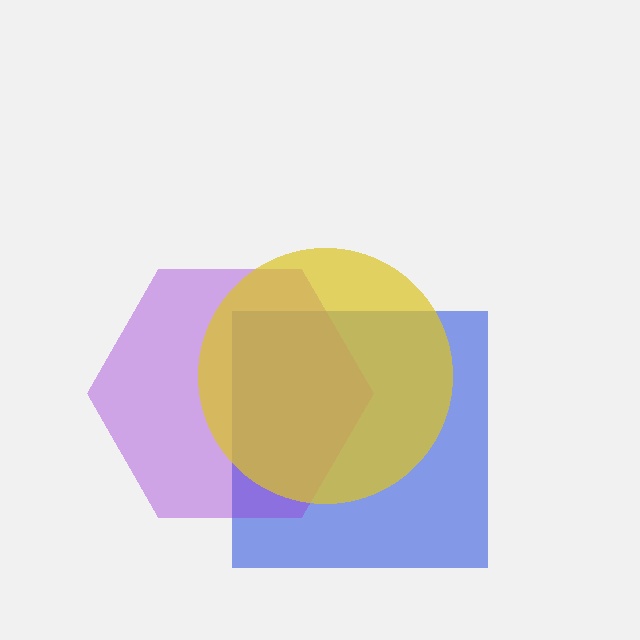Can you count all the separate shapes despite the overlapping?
Yes, there are 3 separate shapes.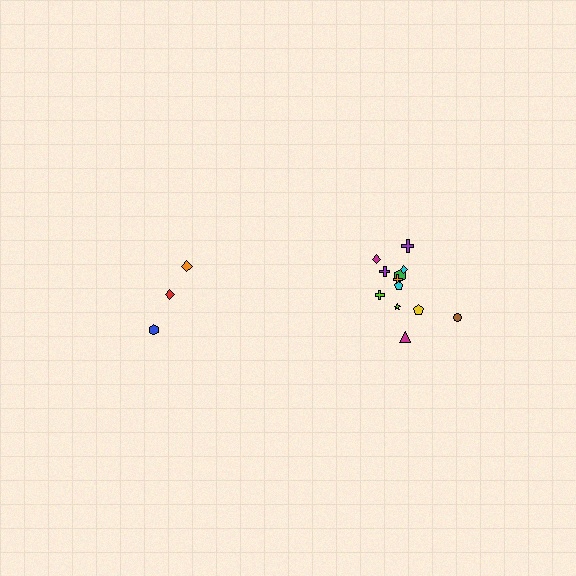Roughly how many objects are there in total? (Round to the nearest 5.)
Roughly 15 objects in total.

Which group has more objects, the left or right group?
The right group.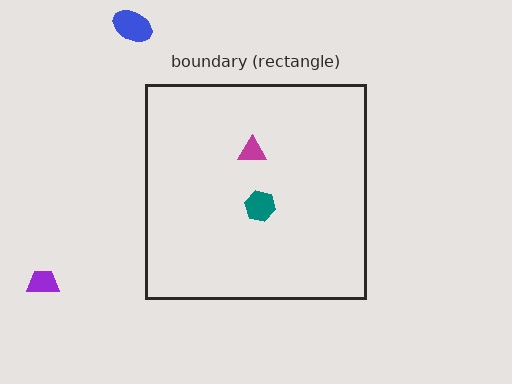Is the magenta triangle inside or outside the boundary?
Inside.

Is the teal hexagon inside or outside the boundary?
Inside.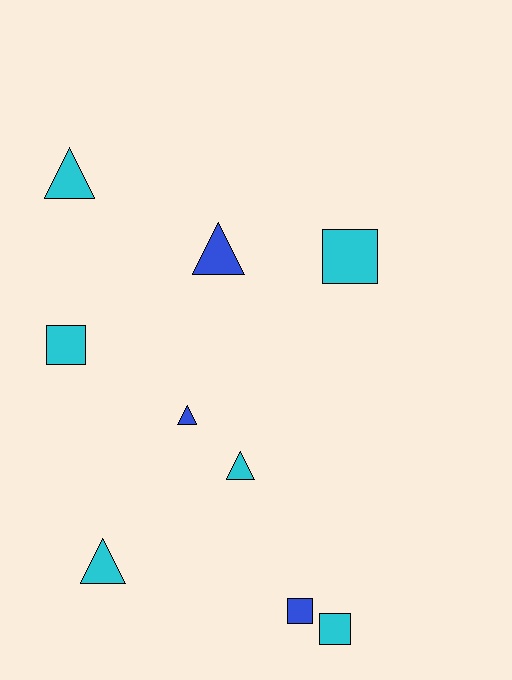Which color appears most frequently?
Cyan, with 6 objects.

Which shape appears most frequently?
Triangle, with 5 objects.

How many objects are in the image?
There are 9 objects.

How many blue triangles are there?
There are 2 blue triangles.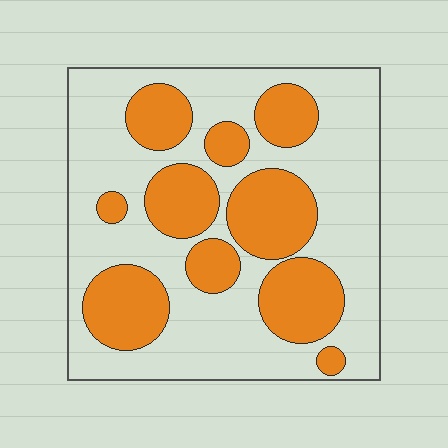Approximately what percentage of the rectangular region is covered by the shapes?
Approximately 35%.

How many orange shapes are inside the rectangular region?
10.